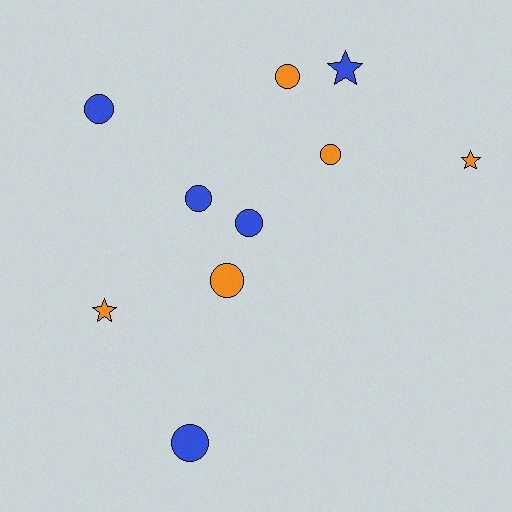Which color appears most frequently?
Blue, with 5 objects.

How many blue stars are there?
There is 1 blue star.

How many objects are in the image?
There are 10 objects.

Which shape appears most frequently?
Circle, with 7 objects.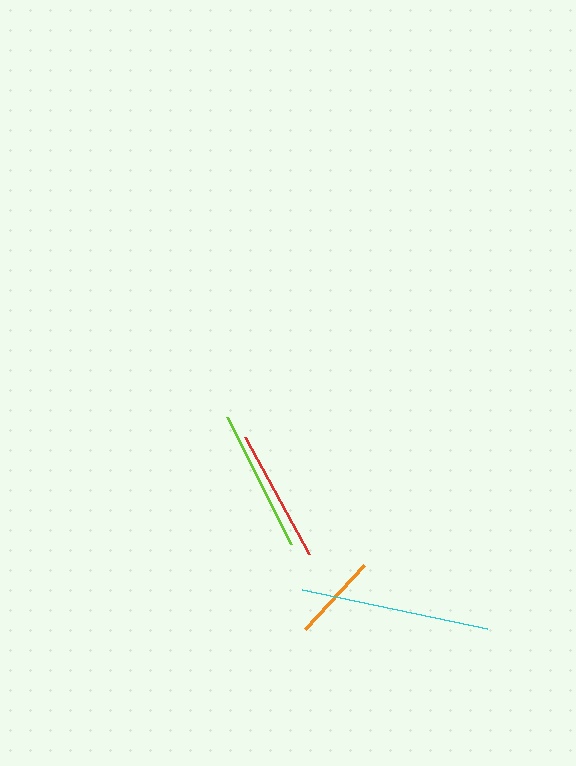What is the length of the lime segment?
The lime segment is approximately 142 pixels long.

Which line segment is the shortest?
The orange line is the shortest at approximately 87 pixels.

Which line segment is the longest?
The cyan line is the longest at approximately 189 pixels.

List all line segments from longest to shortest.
From longest to shortest: cyan, lime, red, orange.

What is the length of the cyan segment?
The cyan segment is approximately 189 pixels long.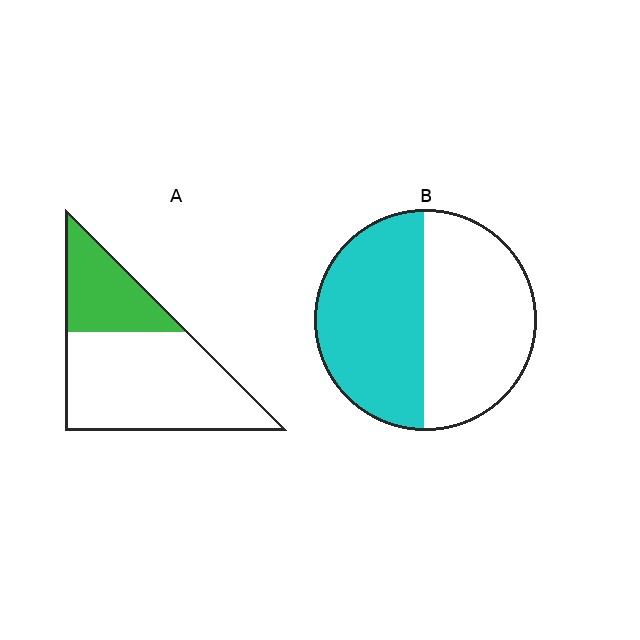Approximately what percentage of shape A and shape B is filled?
A is approximately 30% and B is approximately 50%.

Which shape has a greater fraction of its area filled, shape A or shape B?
Shape B.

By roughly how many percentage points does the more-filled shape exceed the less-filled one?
By roughly 20 percentage points (B over A).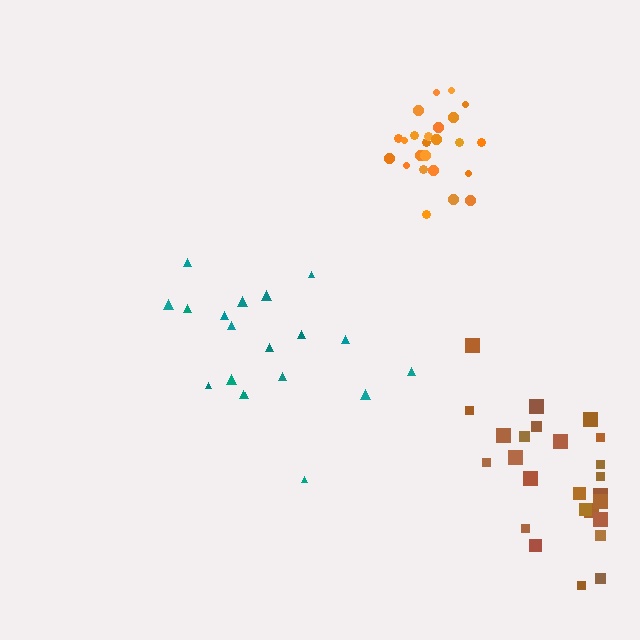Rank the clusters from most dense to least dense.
orange, brown, teal.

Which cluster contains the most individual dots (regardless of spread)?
Brown (26).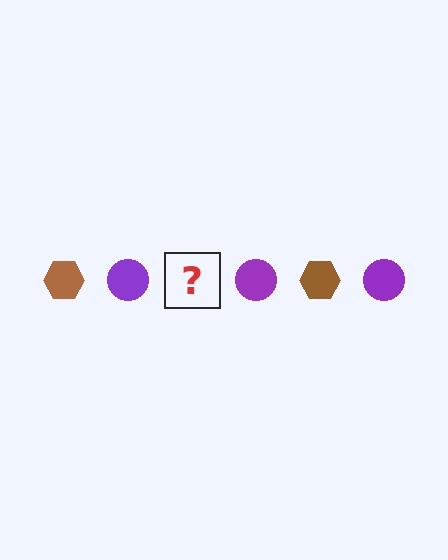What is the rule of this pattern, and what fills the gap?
The rule is that the pattern alternates between brown hexagon and purple circle. The gap should be filled with a brown hexagon.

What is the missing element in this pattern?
The missing element is a brown hexagon.